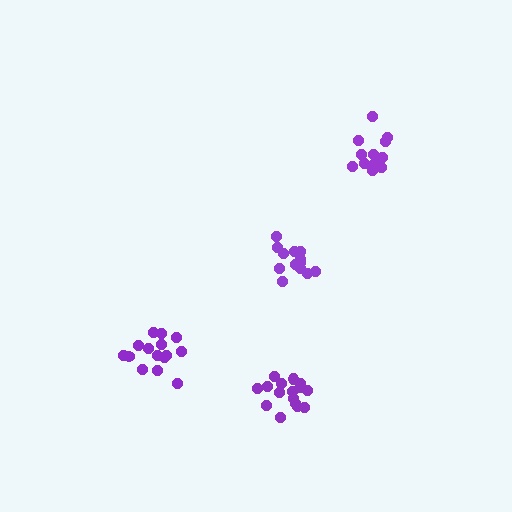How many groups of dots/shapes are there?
There are 4 groups.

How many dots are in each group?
Group 1: 14 dots, Group 2: 15 dots, Group 3: 12 dots, Group 4: 16 dots (57 total).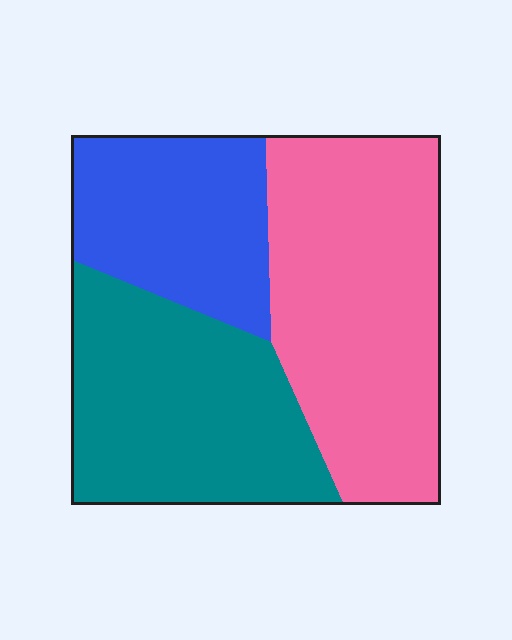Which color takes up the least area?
Blue, at roughly 25%.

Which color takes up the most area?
Pink, at roughly 40%.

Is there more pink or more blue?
Pink.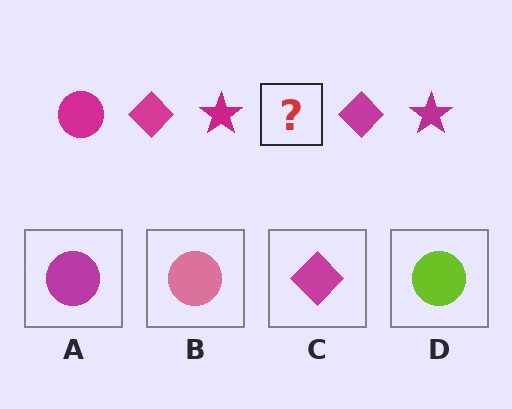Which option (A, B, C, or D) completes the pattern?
A.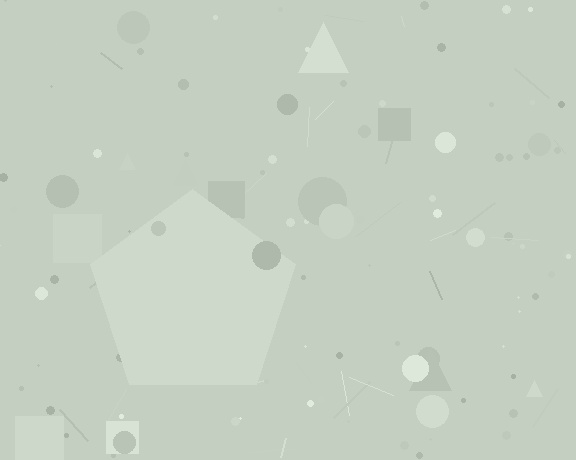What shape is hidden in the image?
A pentagon is hidden in the image.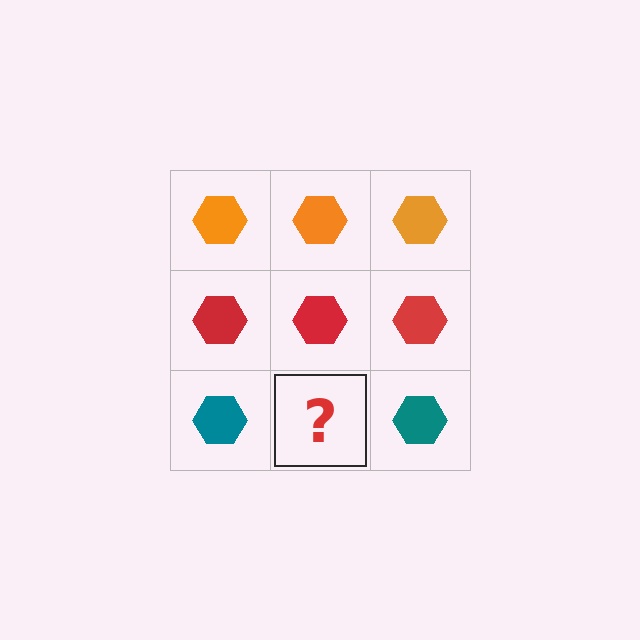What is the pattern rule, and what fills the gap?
The rule is that each row has a consistent color. The gap should be filled with a teal hexagon.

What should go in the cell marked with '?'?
The missing cell should contain a teal hexagon.